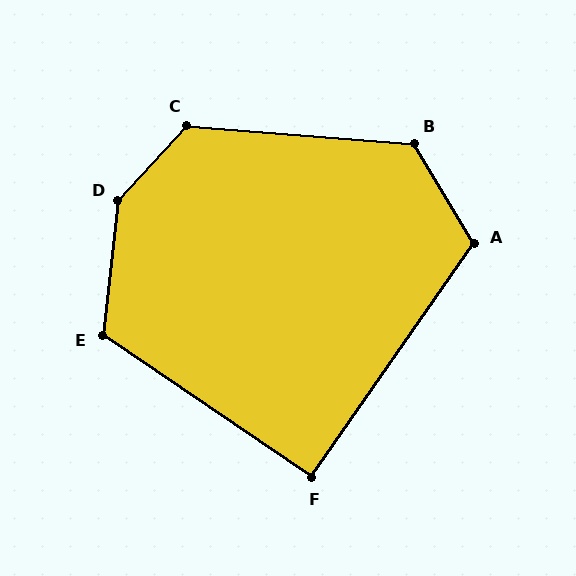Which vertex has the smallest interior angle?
F, at approximately 90 degrees.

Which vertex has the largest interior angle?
D, at approximately 144 degrees.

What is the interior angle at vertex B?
Approximately 126 degrees (obtuse).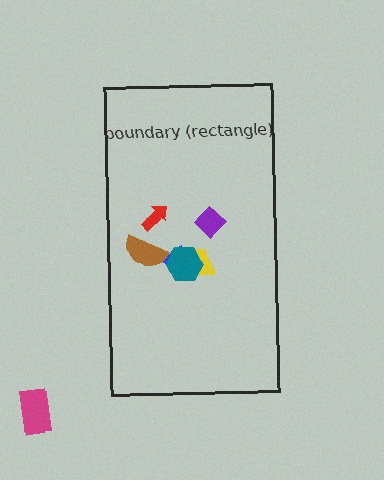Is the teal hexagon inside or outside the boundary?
Inside.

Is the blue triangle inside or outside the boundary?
Inside.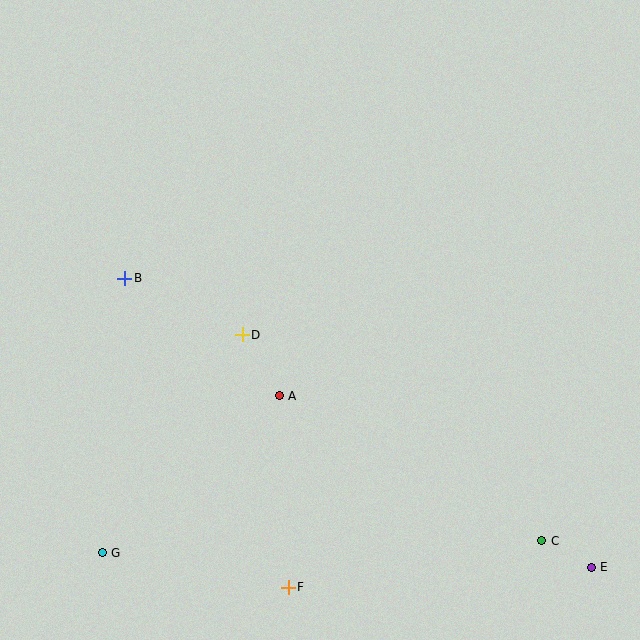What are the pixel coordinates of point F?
Point F is at (288, 587).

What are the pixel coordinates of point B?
Point B is at (125, 278).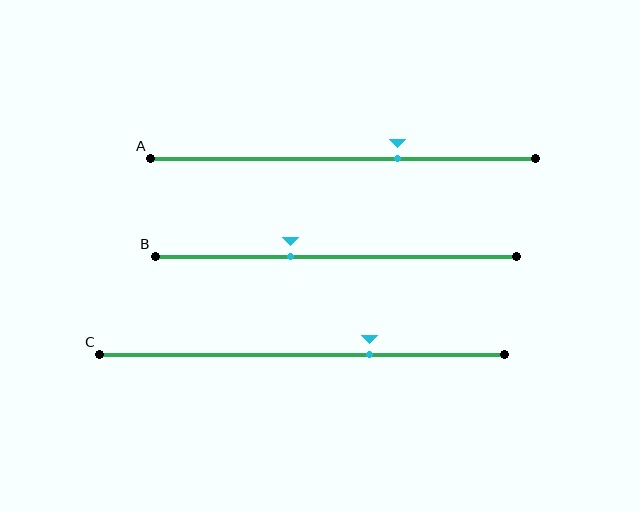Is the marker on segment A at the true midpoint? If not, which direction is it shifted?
No, the marker on segment A is shifted to the right by about 14% of the segment length.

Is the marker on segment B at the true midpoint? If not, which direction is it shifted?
No, the marker on segment B is shifted to the left by about 13% of the segment length.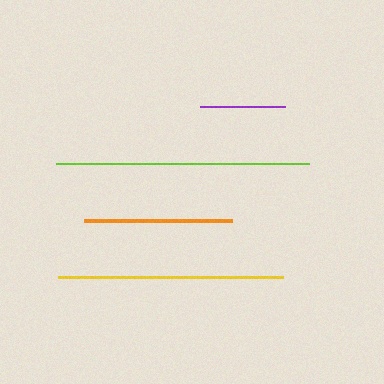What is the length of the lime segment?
The lime segment is approximately 253 pixels long.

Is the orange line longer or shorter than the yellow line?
The yellow line is longer than the orange line.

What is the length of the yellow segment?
The yellow segment is approximately 225 pixels long.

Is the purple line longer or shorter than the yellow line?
The yellow line is longer than the purple line.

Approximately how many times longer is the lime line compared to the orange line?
The lime line is approximately 1.7 times the length of the orange line.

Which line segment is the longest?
The lime line is the longest at approximately 253 pixels.